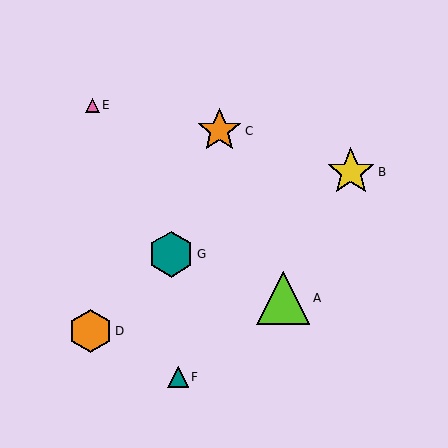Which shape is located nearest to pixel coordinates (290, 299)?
The lime triangle (labeled A) at (283, 298) is nearest to that location.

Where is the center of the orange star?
The center of the orange star is at (219, 131).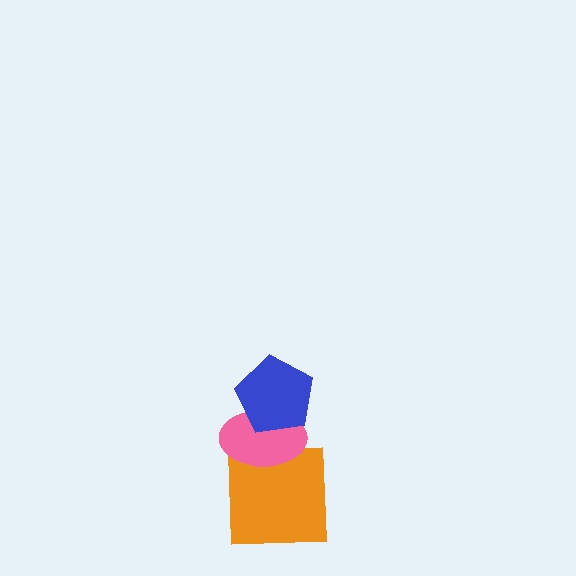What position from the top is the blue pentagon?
The blue pentagon is 1st from the top.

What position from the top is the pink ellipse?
The pink ellipse is 2nd from the top.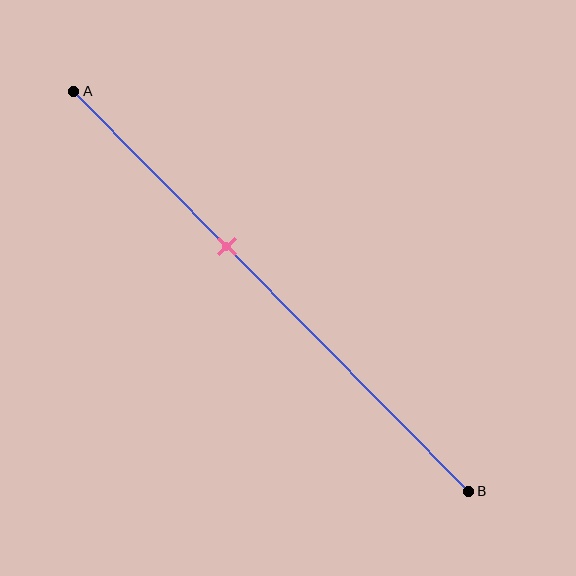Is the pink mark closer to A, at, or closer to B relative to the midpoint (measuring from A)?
The pink mark is closer to point A than the midpoint of segment AB.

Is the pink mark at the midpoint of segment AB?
No, the mark is at about 40% from A, not at the 50% midpoint.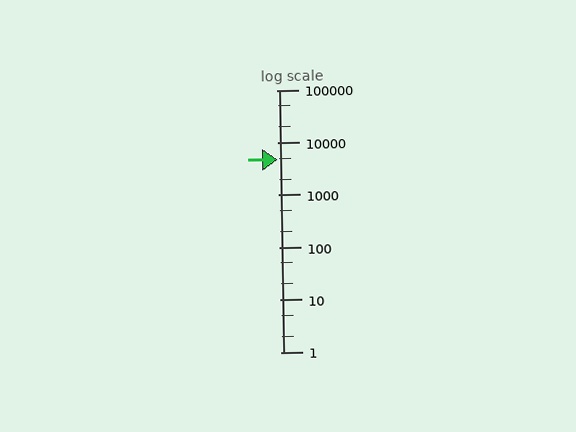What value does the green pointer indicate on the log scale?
The pointer indicates approximately 4800.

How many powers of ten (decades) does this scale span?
The scale spans 5 decades, from 1 to 100000.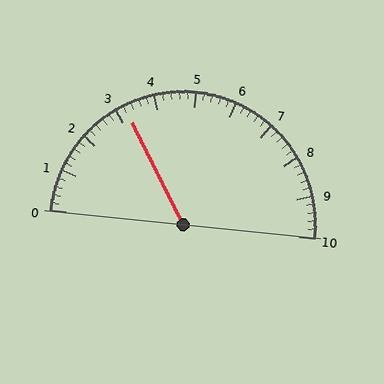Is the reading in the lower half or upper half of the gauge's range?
The reading is in the lower half of the range (0 to 10).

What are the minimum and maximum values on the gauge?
The gauge ranges from 0 to 10.